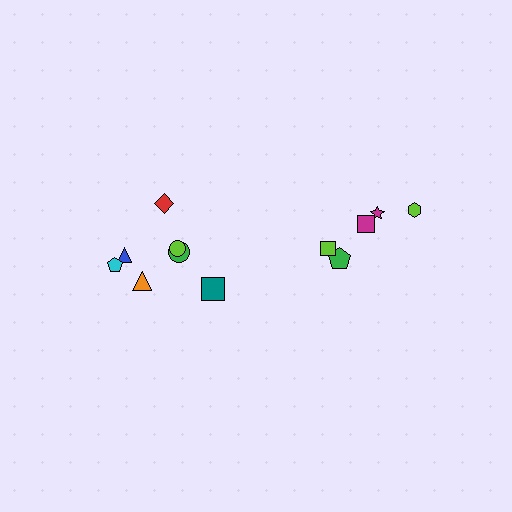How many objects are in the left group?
There are 7 objects.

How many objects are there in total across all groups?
There are 12 objects.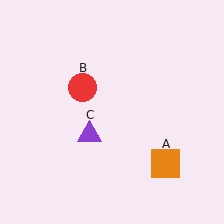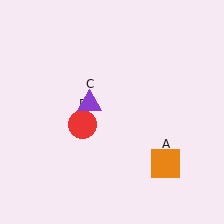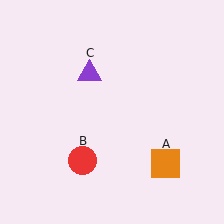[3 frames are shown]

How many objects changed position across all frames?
2 objects changed position: red circle (object B), purple triangle (object C).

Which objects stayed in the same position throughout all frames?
Orange square (object A) remained stationary.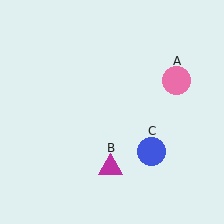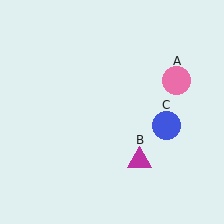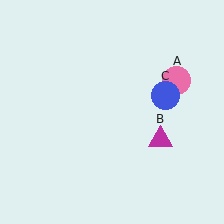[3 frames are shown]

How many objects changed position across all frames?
2 objects changed position: magenta triangle (object B), blue circle (object C).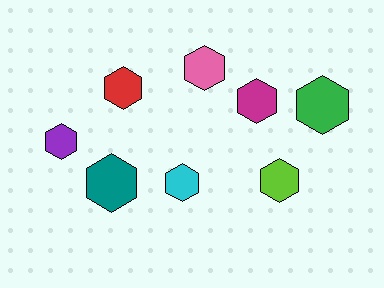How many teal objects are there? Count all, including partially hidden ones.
There is 1 teal object.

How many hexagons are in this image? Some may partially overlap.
There are 8 hexagons.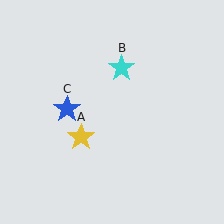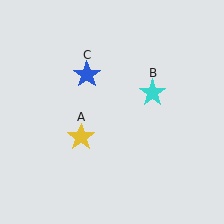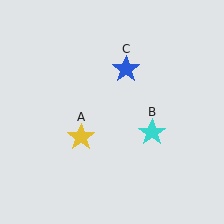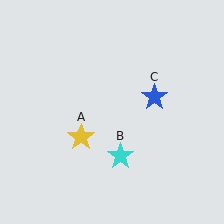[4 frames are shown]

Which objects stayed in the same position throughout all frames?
Yellow star (object A) remained stationary.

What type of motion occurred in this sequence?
The cyan star (object B), blue star (object C) rotated clockwise around the center of the scene.